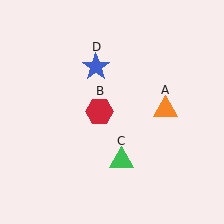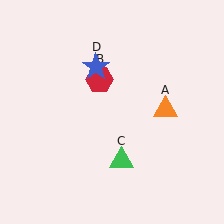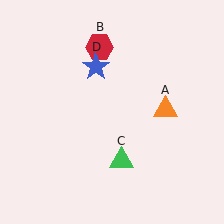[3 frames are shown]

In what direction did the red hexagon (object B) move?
The red hexagon (object B) moved up.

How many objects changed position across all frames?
1 object changed position: red hexagon (object B).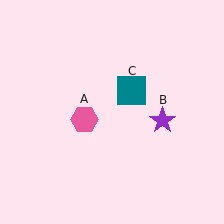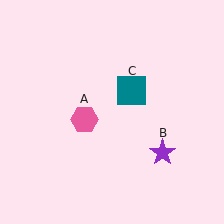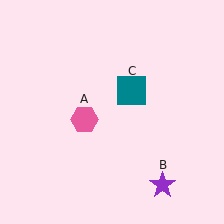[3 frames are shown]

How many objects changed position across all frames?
1 object changed position: purple star (object B).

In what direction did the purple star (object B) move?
The purple star (object B) moved down.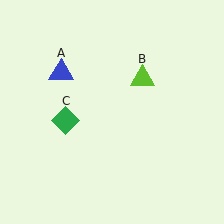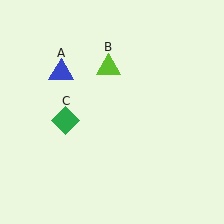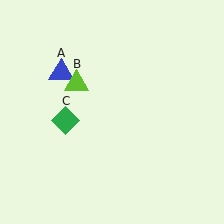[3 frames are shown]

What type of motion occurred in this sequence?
The lime triangle (object B) rotated counterclockwise around the center of the scene.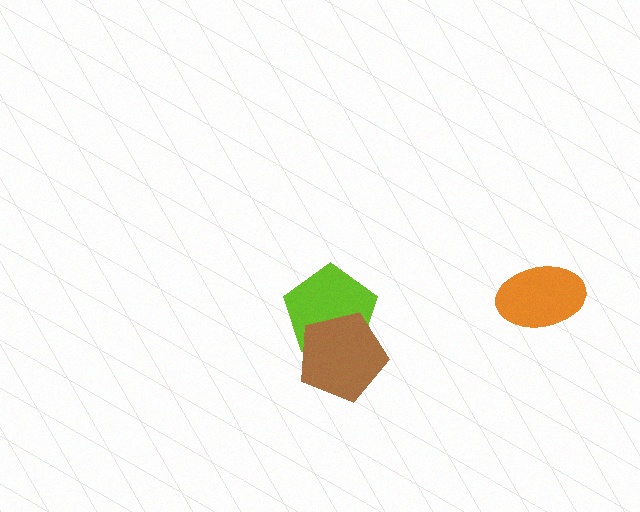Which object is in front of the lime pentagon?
The brown pentagon is in front of the lime pentagon.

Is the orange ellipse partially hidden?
No, no other shape covers it.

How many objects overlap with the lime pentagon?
1 object overlaps with the lime pentagon.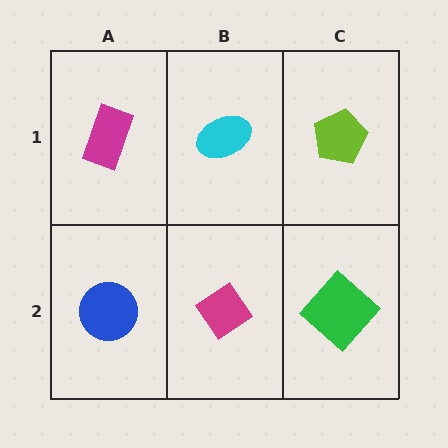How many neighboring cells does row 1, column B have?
3.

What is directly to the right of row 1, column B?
A lime pentagon.